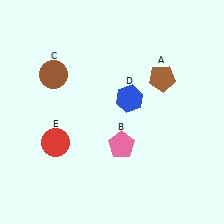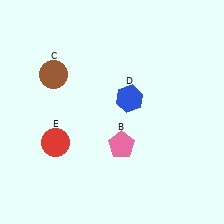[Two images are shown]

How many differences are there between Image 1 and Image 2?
There is 1 difference between the two images.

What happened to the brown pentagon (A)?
The brown pentagon (A) was removed in Image 2. It was in the top-right area of Image 1.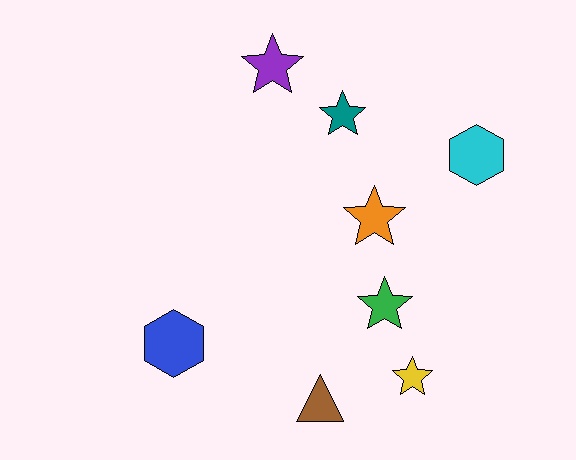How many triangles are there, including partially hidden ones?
There is 1 triangle.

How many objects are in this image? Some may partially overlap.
There are 8 objects.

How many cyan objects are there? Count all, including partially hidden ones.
There is 1 cyan object.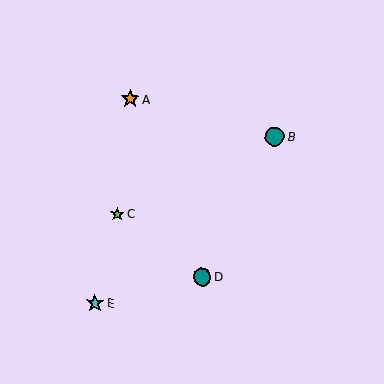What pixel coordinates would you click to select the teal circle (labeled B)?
Click at (275, 137) to select the teal circle B.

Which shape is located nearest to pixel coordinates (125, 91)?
The orange star (labeled A) at (130, 99) is nearest to that location.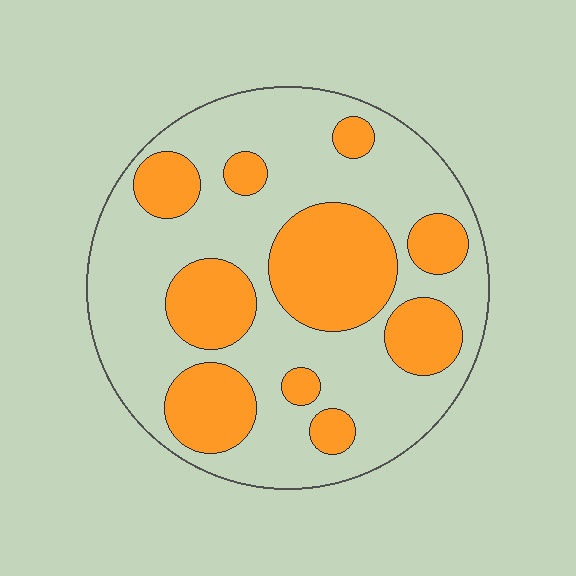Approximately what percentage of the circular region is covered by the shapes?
Approximately 35%.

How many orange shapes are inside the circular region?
10.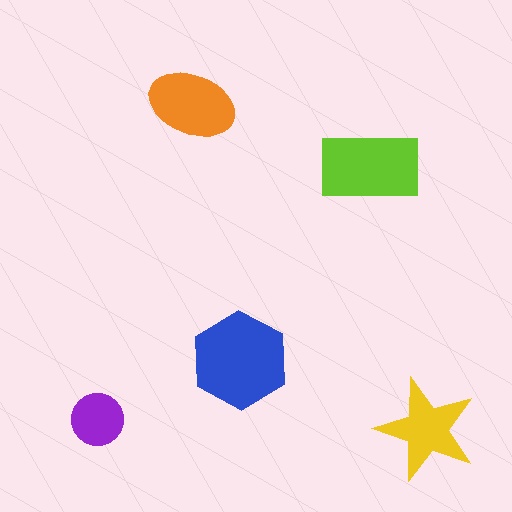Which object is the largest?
The blue hexagon.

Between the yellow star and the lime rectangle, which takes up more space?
The lime rectangle.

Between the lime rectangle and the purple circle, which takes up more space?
The lime rectangle.